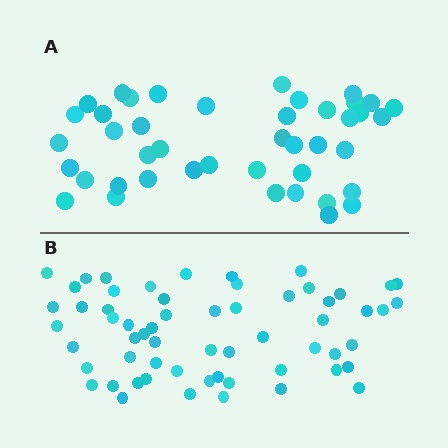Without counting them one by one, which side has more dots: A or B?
Region B (the bottom region) has more dots.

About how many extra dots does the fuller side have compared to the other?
Region B has approximately 15 more dots than region A.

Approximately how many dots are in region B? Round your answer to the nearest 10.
About 60 dots.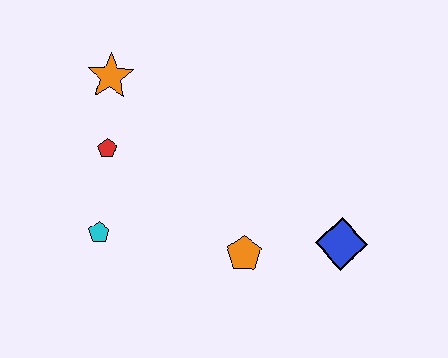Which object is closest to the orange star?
The red pentagon is closest to the orange star.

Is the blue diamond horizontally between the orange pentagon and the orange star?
No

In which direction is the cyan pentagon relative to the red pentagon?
The cyan pentagon is below the red pentagon.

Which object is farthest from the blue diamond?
The orange star is farthest from the blue diamond.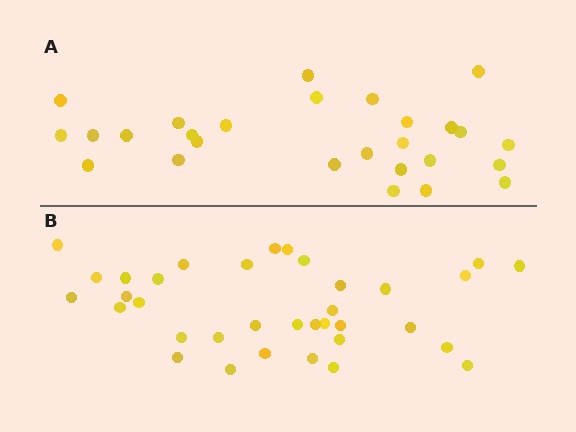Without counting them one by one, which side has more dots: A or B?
Region B (the bottom region) has more dots.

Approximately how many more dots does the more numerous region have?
Region B has roughly 8 or so more dots than region A.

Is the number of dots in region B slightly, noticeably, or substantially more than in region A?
Region B has noticeably more, but not dramatically so. The ratio is roughly 1.3 to 1.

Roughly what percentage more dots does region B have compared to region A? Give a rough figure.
About 30% more.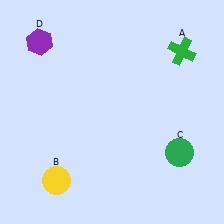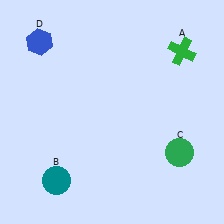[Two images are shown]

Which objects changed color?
B changed from yellow to teal. D changed from purple to blue.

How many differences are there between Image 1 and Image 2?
There are 2 differences between the two images.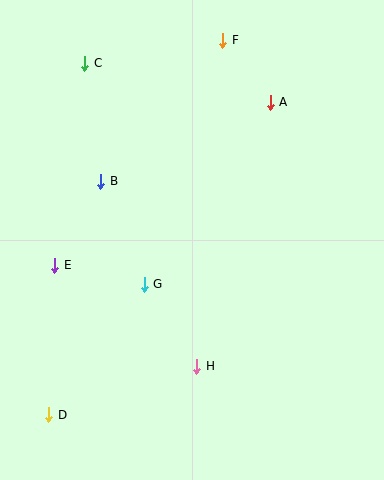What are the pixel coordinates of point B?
Point B is at (101, 181).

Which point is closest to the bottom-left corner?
Point D is closest to the bottom-left corner.